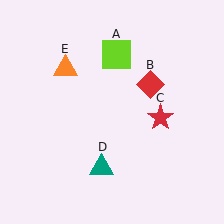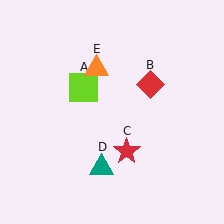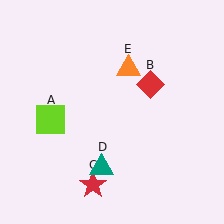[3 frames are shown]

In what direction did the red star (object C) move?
The red star (object C) moved down and to the left.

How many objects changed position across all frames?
3 objects changed position: lime square (object A), red star (object C), orange triangle (object E).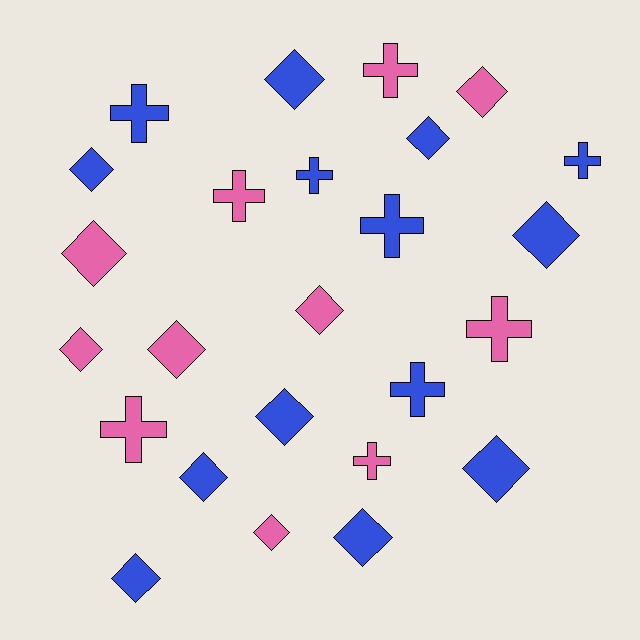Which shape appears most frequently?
Diamond, with 15 objects.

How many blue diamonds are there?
There are 9 blue diamonds.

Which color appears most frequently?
Blue, with 14 objects.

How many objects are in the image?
There are 25 objects.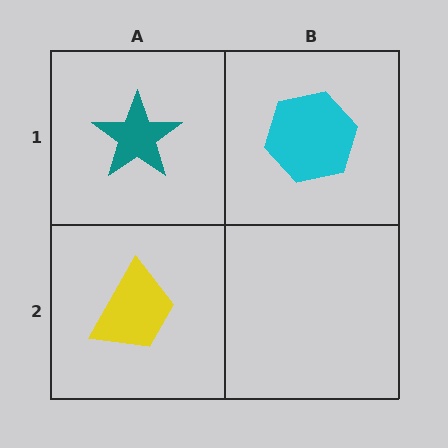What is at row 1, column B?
A cyan hexagon.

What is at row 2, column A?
A yellow trapezoid.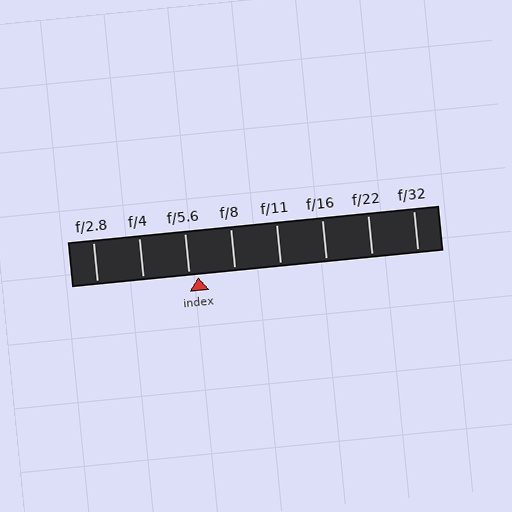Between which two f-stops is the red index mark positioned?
The index mark is between f/5.6 and f/8.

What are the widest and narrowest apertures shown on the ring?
The widest aperture shown is f/2.8 and the narrowest is f/32.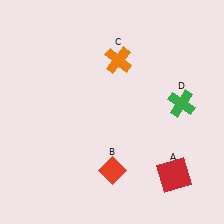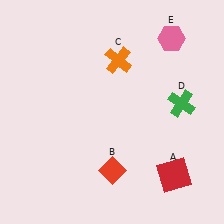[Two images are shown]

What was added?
A pink hexagon (E) was added in Image 2.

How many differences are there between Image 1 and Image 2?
There is 1 difference between the two images.